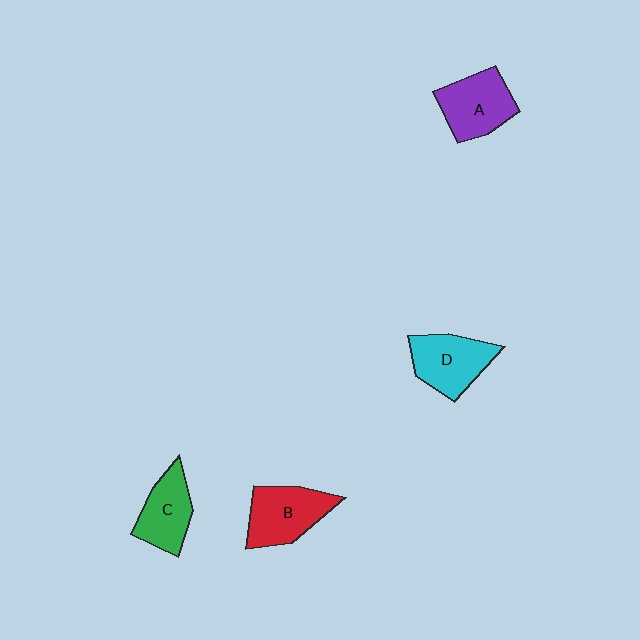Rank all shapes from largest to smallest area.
From largest to smallest: B (red), D (cyan), A (purple), C (green).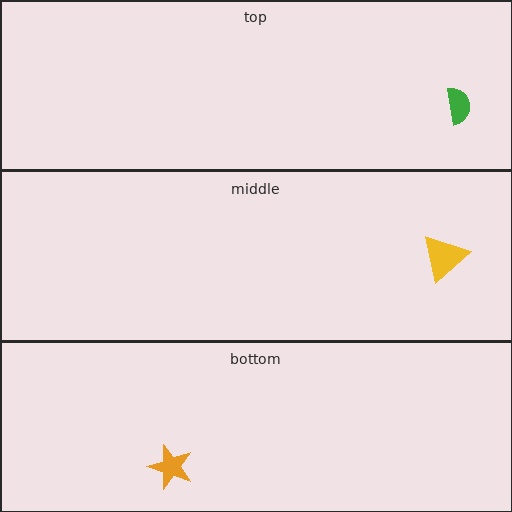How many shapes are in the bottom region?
1.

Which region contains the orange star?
The bottom region.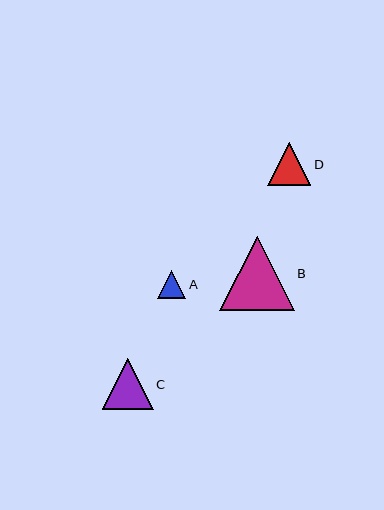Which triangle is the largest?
Triangle B is the largest with a size of approximately 75 pixels.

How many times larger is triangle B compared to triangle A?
Triangle B is approximately 2.6 times the size of triangle A.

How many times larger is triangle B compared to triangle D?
Triangle B is approximately 1.7 times the size of triangle D.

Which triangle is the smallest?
Triangle A is the smallest with a size of approximately 28 pixels.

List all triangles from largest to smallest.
From largest to smallest: B, C, D, A.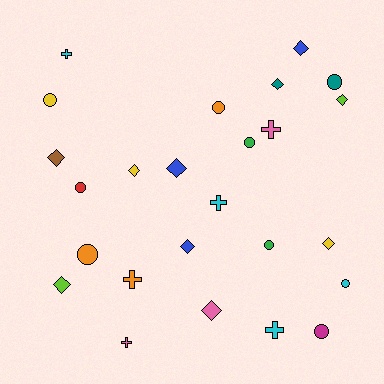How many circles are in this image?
There are 9 circles.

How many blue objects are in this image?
There are 3 blue objects.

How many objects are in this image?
There are 25 objects.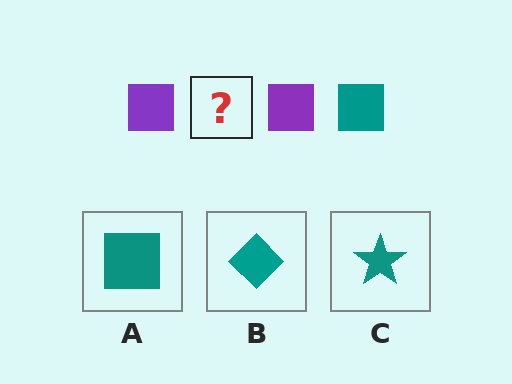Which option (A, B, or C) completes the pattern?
A.